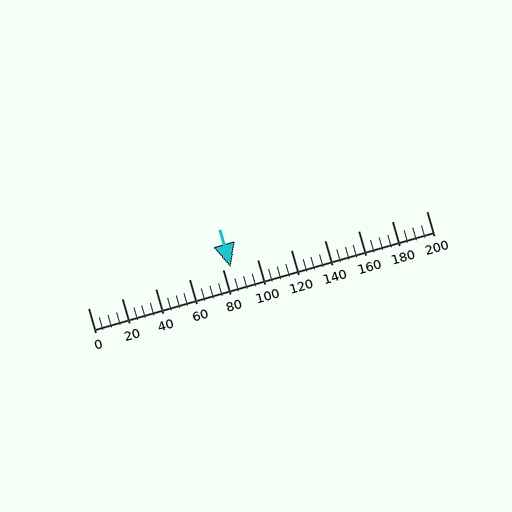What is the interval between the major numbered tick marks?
The major tick marks are spaced 20 units apart.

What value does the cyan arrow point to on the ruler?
The cyan arrow points to approximately 84.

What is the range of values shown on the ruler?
The ruler shows values from 0 to 200.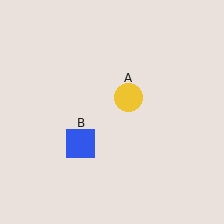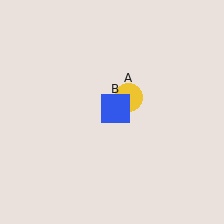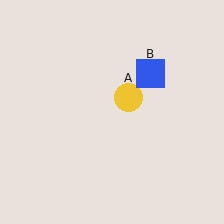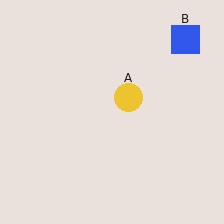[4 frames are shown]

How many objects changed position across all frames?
1 object changed position: blue square (object B).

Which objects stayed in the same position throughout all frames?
Yellow circle (object A) remained stationary.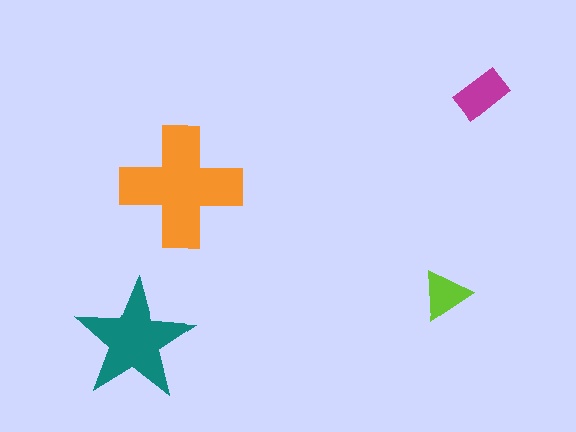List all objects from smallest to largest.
The lime triangle, the magenta rectangle, the teal star, the orange cross.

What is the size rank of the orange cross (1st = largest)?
1st.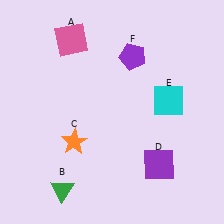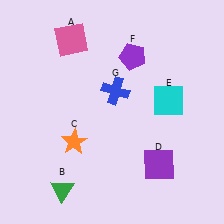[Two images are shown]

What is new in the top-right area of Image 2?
A blue cross (G) was added in the top-right area of Image 2.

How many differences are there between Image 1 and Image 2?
There is 1 difference between the two images.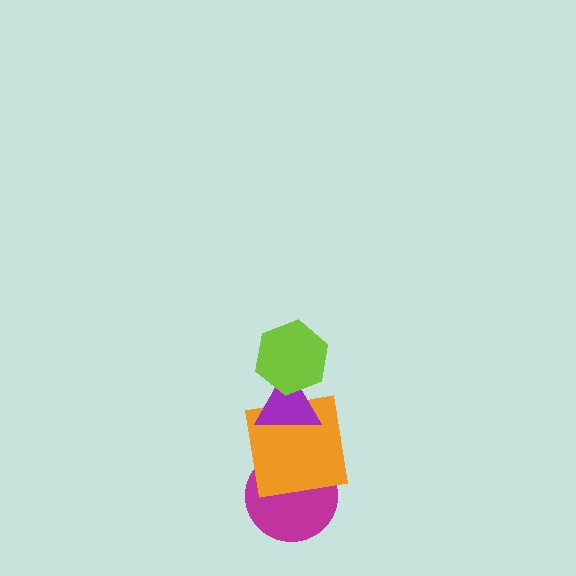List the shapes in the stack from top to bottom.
From top to bottom: the lime hexagon, the purple triangle, the orange square, the magenta circle.